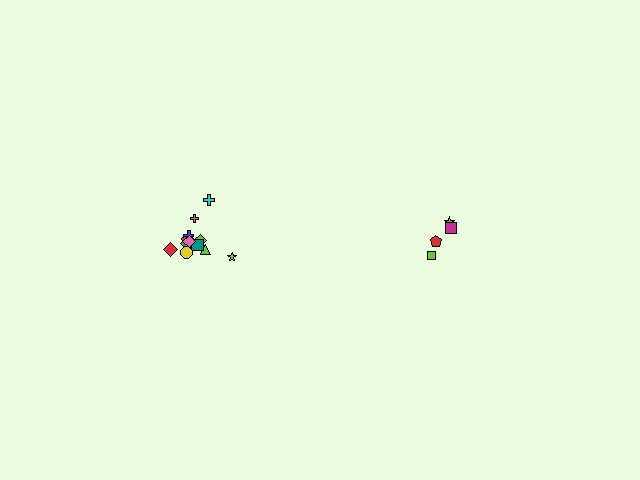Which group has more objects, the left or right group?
The left group.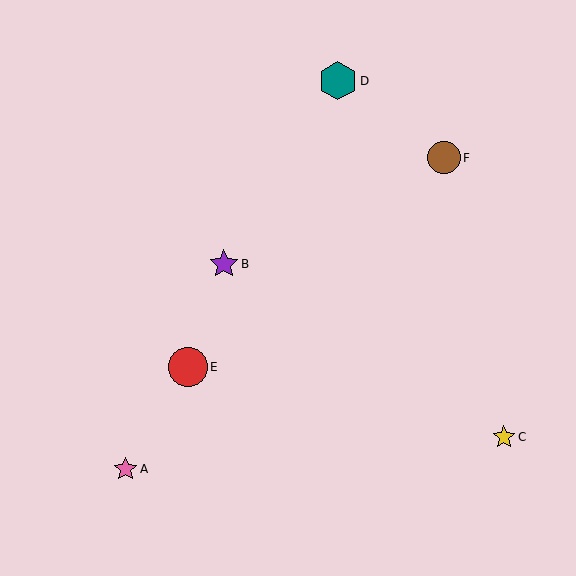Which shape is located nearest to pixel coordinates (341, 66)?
The teal hexagon (labeled D) at (338, 81) is nearest to that location.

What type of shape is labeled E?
Shape E is a red circle.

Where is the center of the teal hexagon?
The center of the teal hexagon is at (338, 81).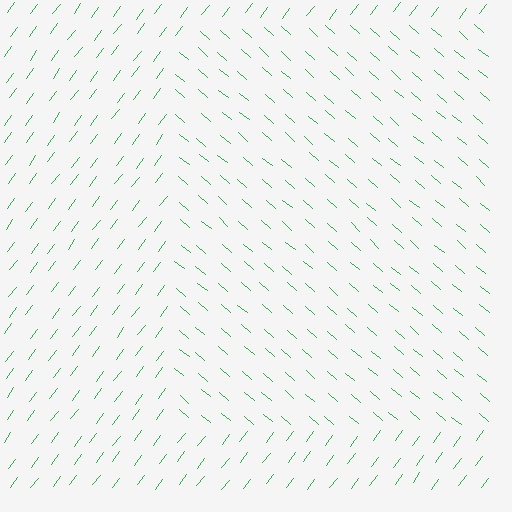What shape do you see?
I see a rectangle.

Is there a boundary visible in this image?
Yes, there is a texture boundary formed by a change in line orientation.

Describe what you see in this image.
The image is filled with small green line segments. A rectangle region in the image has lines oriented differently from the surrounding lines, creating a visible texture boundary.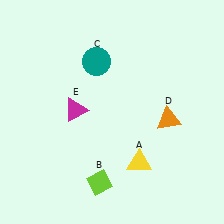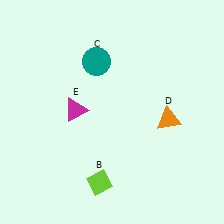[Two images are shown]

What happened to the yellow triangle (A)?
The yellow triangle (A) was removed in Image 2. It was in the bottom-right area of Image 1.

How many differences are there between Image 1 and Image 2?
There is 1 difference between the two images.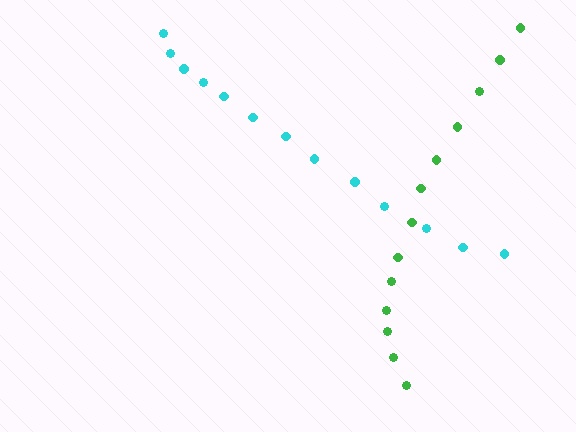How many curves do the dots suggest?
There are 2 distinct paths.